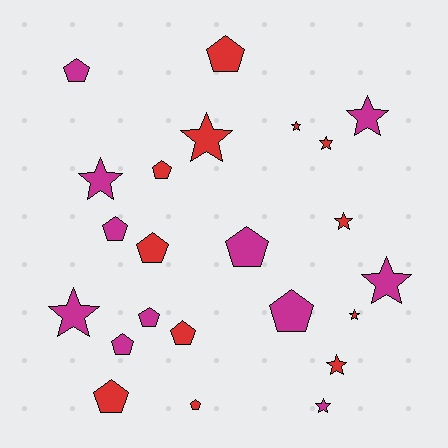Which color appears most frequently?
Red, with 12 objects.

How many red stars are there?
There are 6 red stars.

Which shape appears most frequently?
Pentagon, with 12 objects.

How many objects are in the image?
There are 23 objects.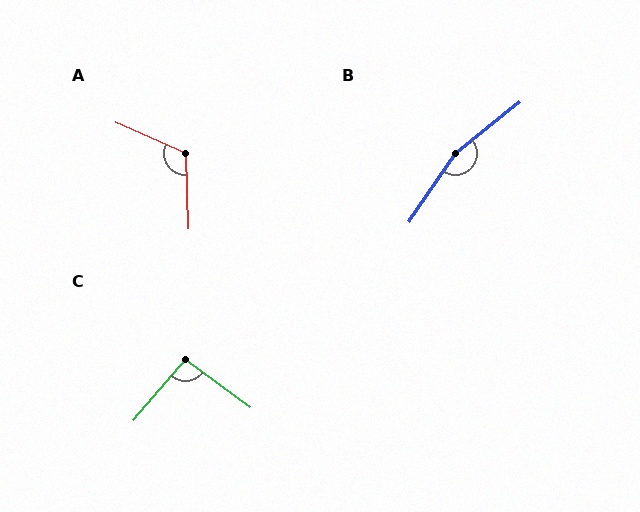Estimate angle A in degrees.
Approximately 116 degrees.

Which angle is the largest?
B, at approximately 163 degrees.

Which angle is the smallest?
C, at approximately 94 degrees.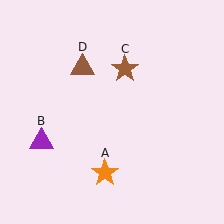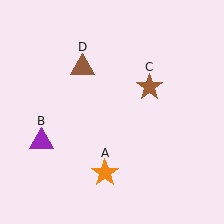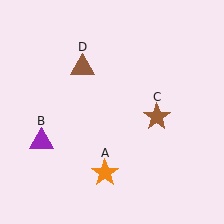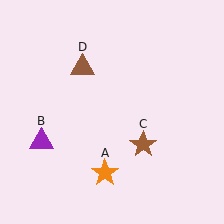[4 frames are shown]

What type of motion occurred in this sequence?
The brown star (object C) rotated clockwise around the center of the scene.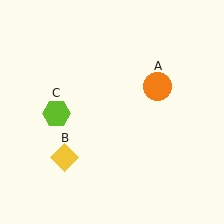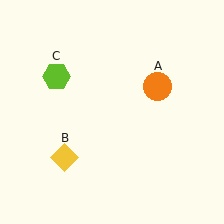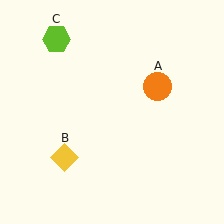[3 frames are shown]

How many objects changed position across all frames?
1 object changed position: lime hexagon (object C).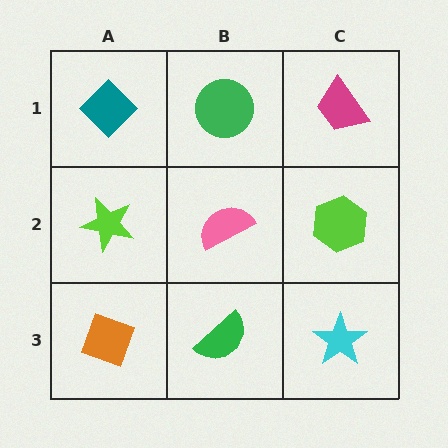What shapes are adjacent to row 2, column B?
A green circle (row 1, column B), a green semicircle (row 3, column B), a lime star (row 2, column A), a lime hexagon (row 2, column C).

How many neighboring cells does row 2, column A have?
3.